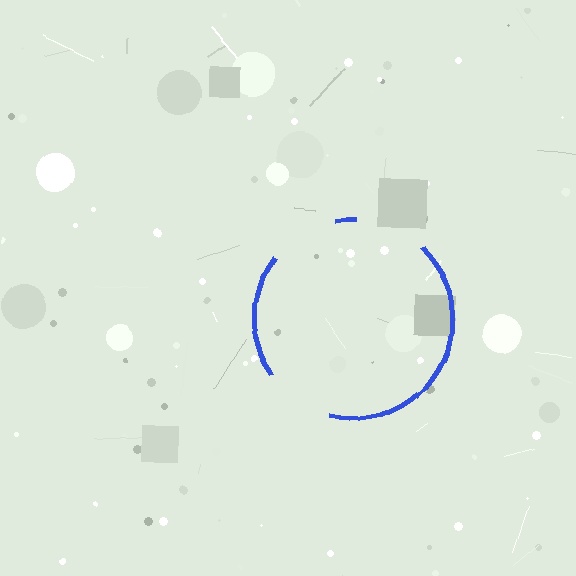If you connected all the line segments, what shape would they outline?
They would outline a circle.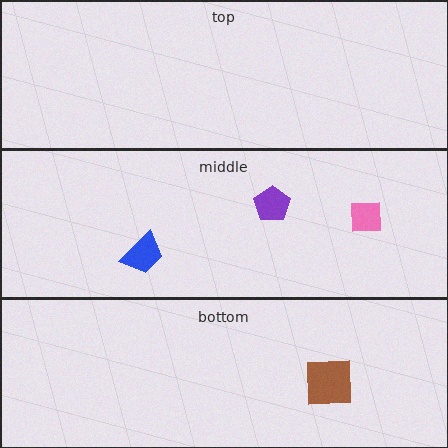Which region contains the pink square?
The middle region.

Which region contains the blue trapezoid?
The middle region.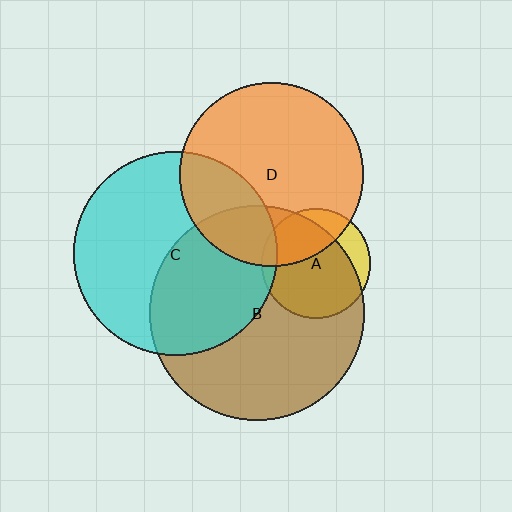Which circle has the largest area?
Circle B (brown).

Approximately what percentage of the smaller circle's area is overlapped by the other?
Approximately 80%.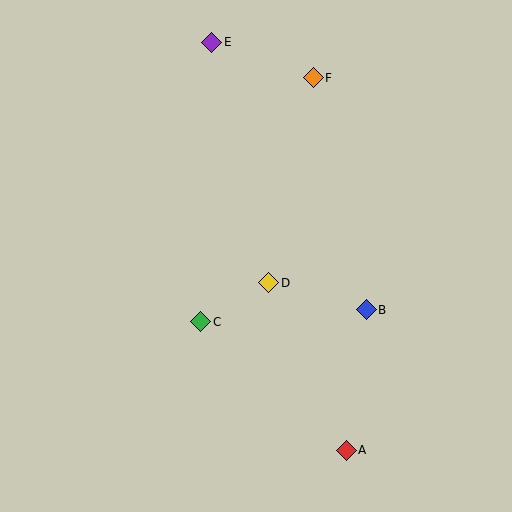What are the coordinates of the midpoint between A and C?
The midpoint between A and C is at (273, 386).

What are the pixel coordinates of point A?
Point A is at (346, 450).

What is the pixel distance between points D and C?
The distance between D and C is 79 pixels.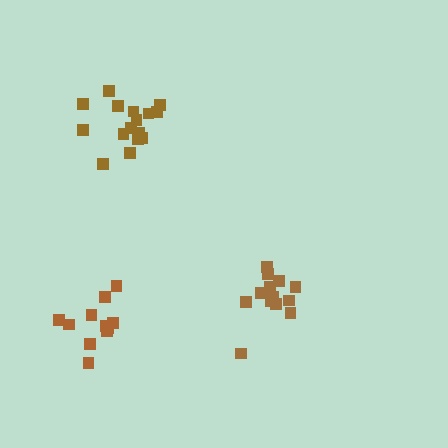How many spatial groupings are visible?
There are 3 spatial groupings.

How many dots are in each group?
Group 1: 16 dots, Group 2: 13 dots, Group 3: 11 dots (40 total).